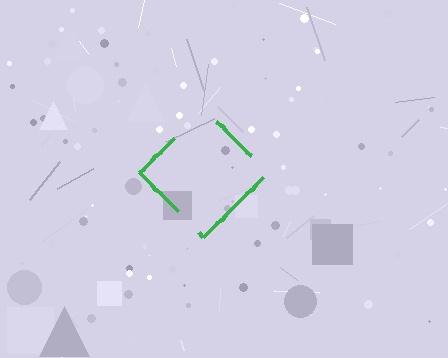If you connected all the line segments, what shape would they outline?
They would outline a diamond.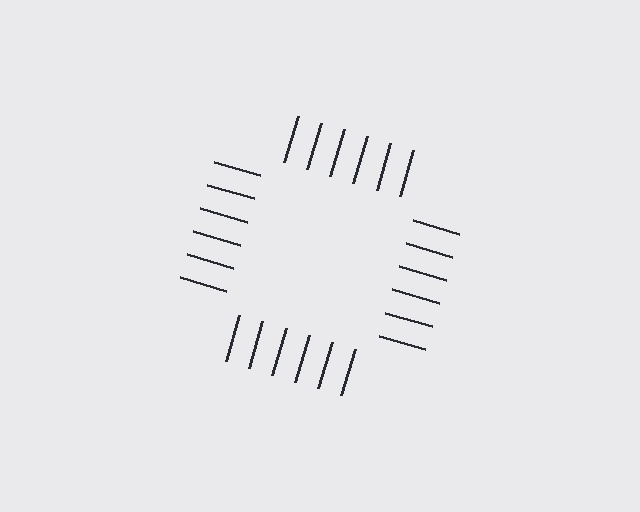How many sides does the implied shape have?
4 sides — the line-ends trace a square.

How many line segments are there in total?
24 — 6 along each of the 4 edges.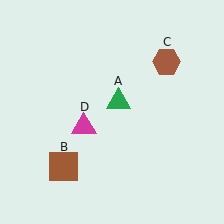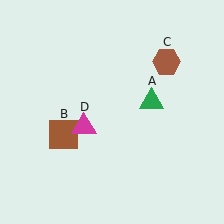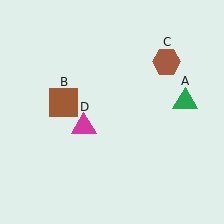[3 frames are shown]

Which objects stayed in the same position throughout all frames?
Brown hexagon (object C) and magenta triangle (object D) remained stationary.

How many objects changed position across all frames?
2 objects changed position: green triangle (object A), brown square (object B).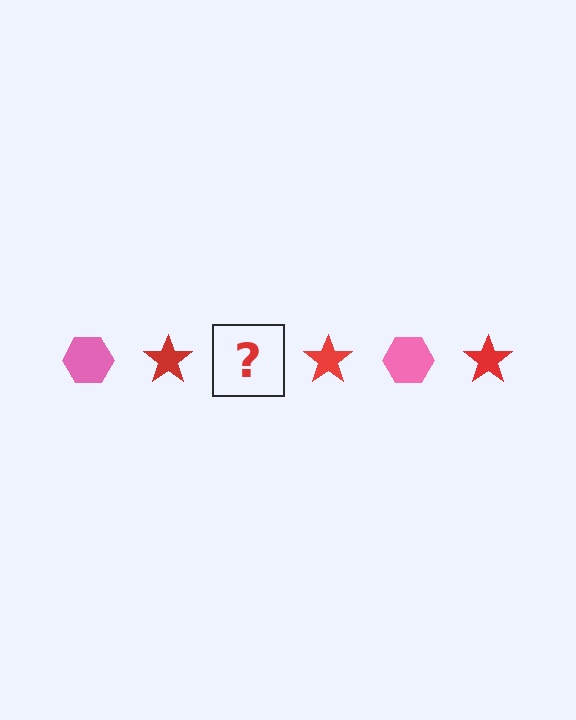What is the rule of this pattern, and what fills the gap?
The rule is that the pattern alternates between pink hexagon and red star. The gap should be filled with a pink hexagon.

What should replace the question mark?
The question mark should be replaced with a pink hexagon.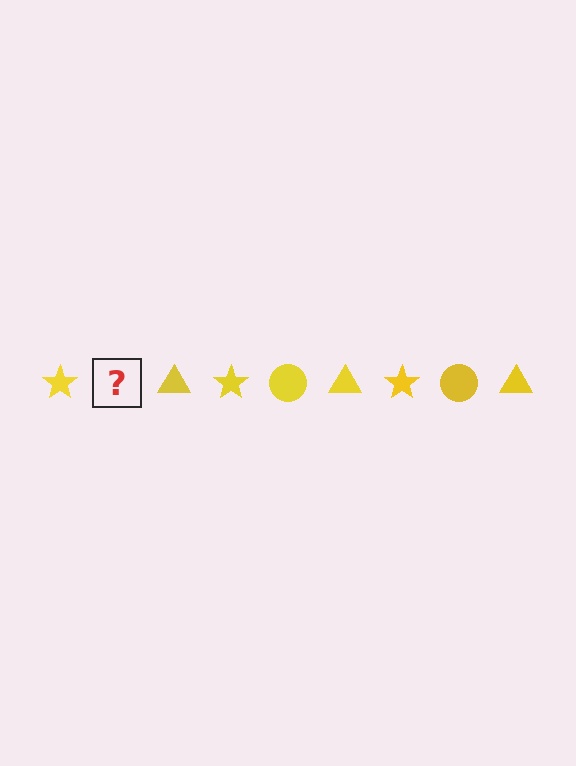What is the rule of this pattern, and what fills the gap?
The rule is that the pattern cycles through star, circle, triangle shapes in yellow. The gap should be filled with a yellow circle.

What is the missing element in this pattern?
The missing element is a yellow circle.